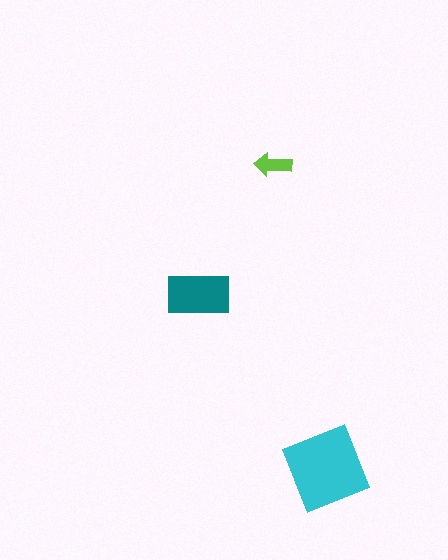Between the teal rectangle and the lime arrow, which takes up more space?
The teal rectangle.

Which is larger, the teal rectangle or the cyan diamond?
The cyan diamond.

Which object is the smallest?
The lime arrow.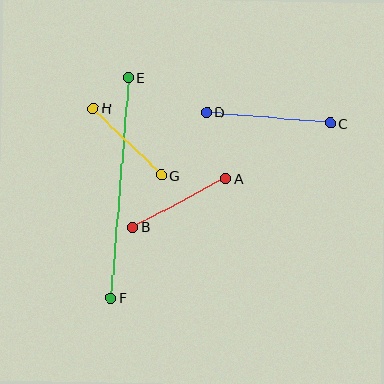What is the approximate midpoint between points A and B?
The midpoint is at approximately (180, 203) pixels.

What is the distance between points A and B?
The distance is approximately 105 pixels.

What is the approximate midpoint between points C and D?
The midpoint is at approximately (268, 118) pixels.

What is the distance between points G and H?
The distance is approximately 95 pixels.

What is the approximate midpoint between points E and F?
The midpoint is at approximately (120, 188) pixels.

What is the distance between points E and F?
The distance is approximately 221 pixels.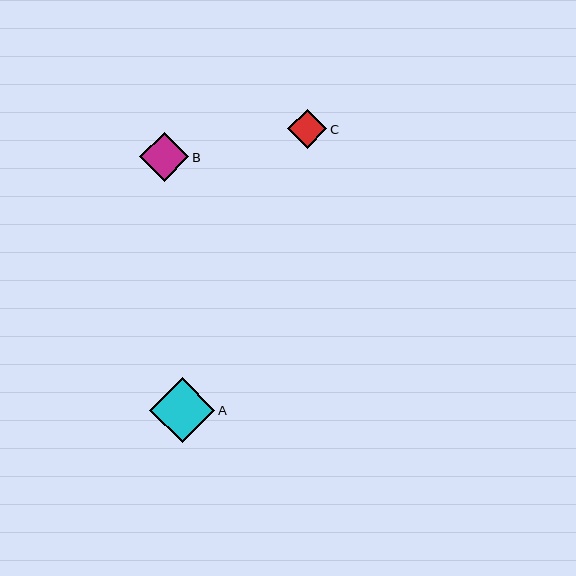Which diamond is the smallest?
Diamond C is the smallest with a size of approximately 39 pixels.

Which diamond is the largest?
Diamond A is the largest with a size of approximately 65 pixels.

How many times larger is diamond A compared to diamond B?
Diamond A is approximately 1.3 times the size of diamond B.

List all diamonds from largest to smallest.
From largest to smallest: A, B, C.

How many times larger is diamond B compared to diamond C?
Diamond B is approximately 1.3 times the size of diamond C.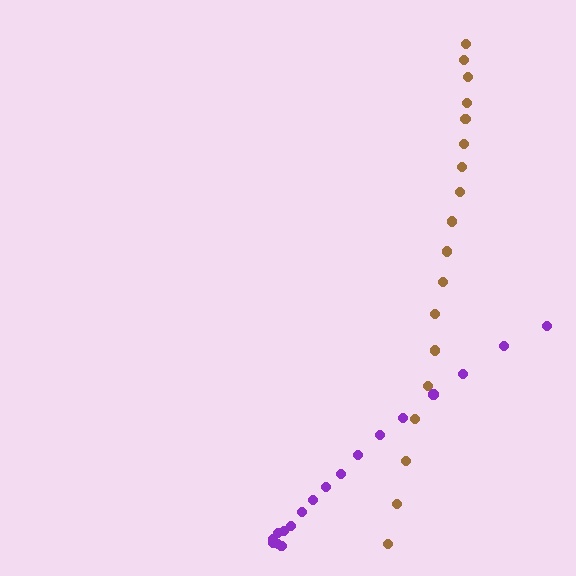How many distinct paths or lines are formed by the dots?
There are 2 distinct paths.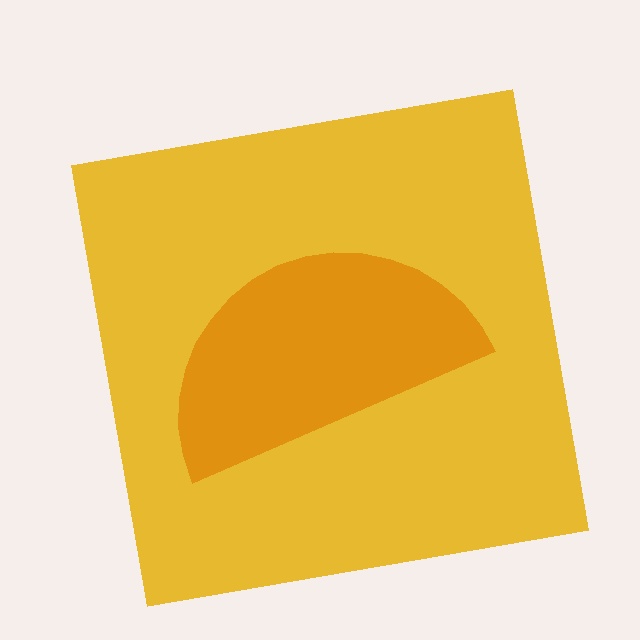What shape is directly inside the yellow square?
The orange semicircle.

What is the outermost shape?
The yellow square.